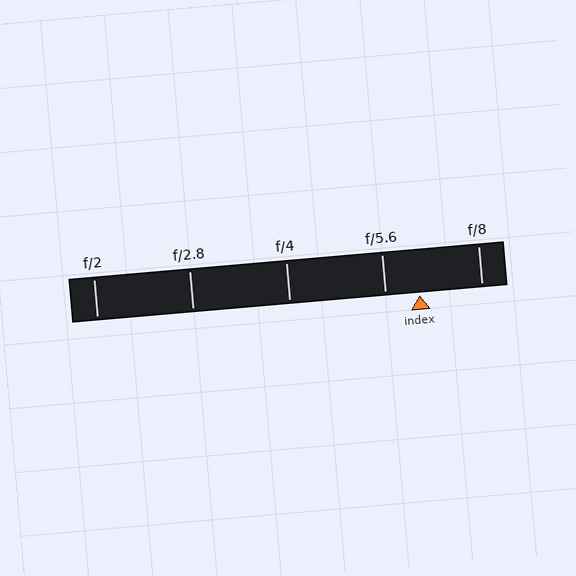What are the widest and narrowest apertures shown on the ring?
The widest aperture shown is f/2 and the narrowest is f/8.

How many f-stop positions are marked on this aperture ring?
There are 5 f-stop positions marked.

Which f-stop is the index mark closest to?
The index mark is closest to f/5.6.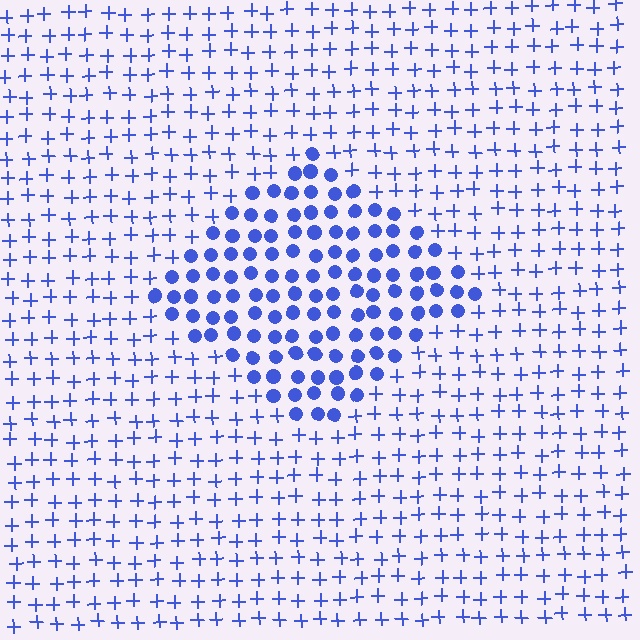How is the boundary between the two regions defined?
The boundary is defined by a change in element shape: circles inside vs. plus signs outside. All elements share the same color and spacing.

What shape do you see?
I see a diamond.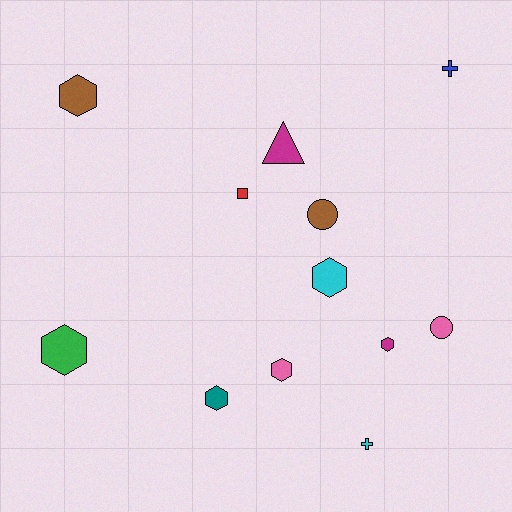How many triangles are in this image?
There is 1 triangle.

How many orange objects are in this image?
There are no orange objects.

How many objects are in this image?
There are 12 objects.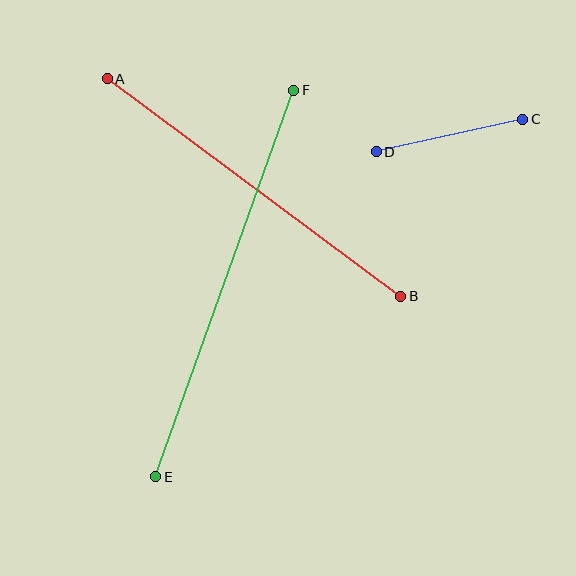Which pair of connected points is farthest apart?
Points E and F are farthest apart.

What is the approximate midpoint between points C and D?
The midpoint is at approximately (449, 135) pixels.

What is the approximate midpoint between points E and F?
The midpoint is at approximately (225, 283) pixels.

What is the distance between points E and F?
The distance is approximately 410 pixels.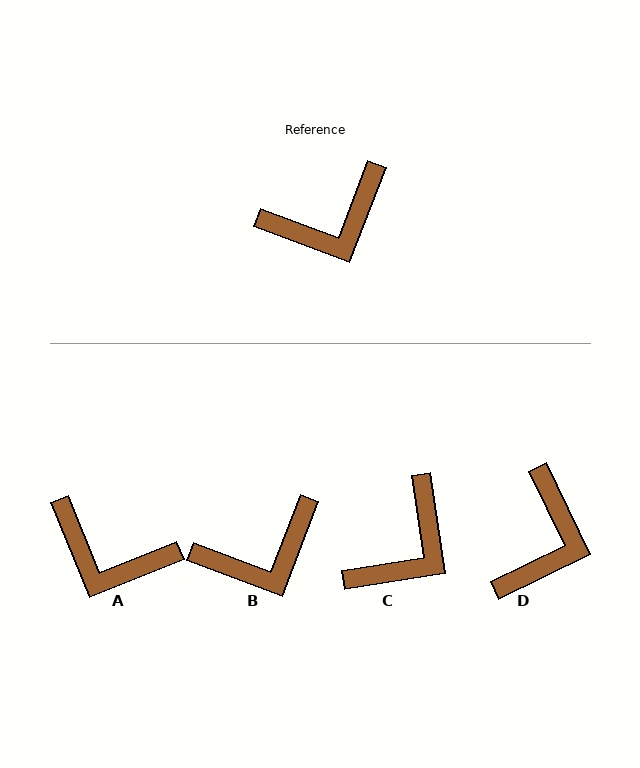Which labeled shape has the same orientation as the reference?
B.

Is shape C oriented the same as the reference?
No, it is off by about 30 degrees.